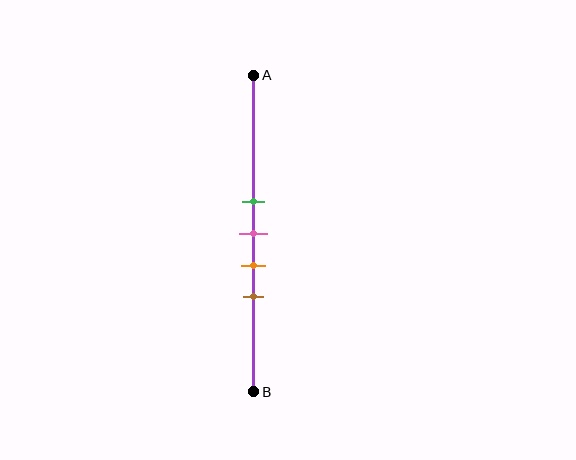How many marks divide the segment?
There are 4 marks dividing the segment.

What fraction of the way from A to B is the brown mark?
The brown mark is approximately 70% (0.7) of the way from A to B.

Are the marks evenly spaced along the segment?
Yes, the marks are approximately evenly spaced.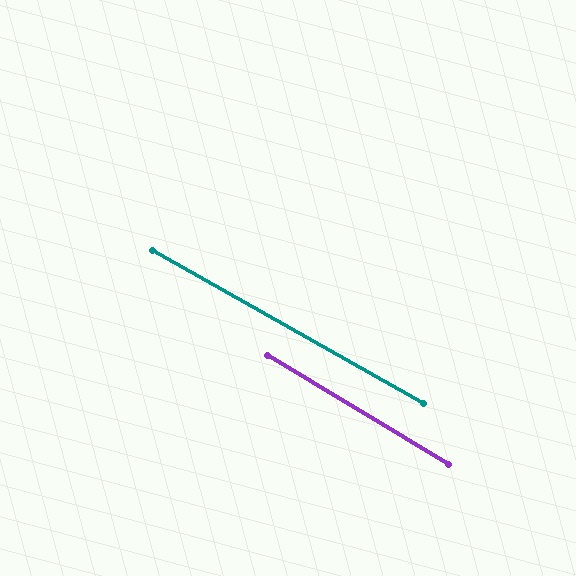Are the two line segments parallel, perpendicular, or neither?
Parallel — their directions differ by only 1.5°.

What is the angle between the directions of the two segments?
Approximately 2 degrees.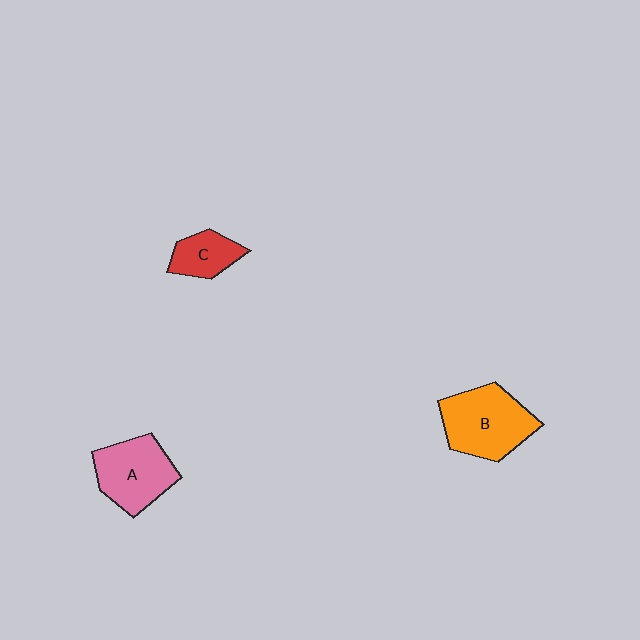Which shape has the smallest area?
Shape C (red).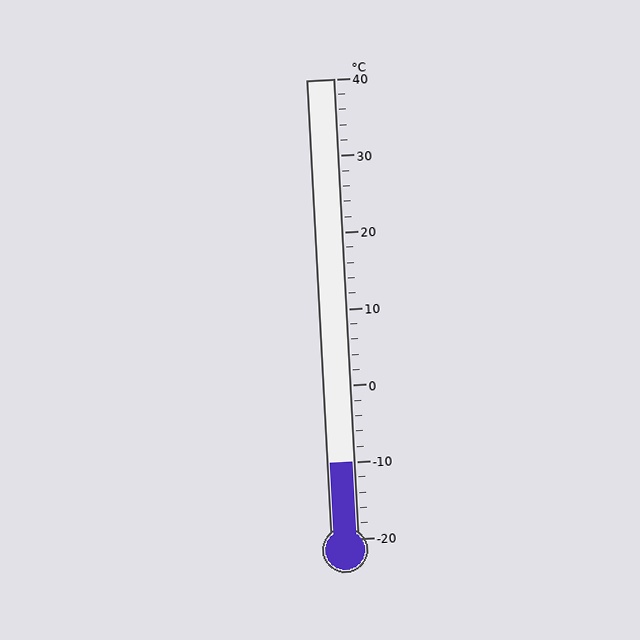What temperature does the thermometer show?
The thermometer shows approximately -10°C.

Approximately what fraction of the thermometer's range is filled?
The thermometer is filled to approximately 15% of its range.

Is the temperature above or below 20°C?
The temperature is below 20°C.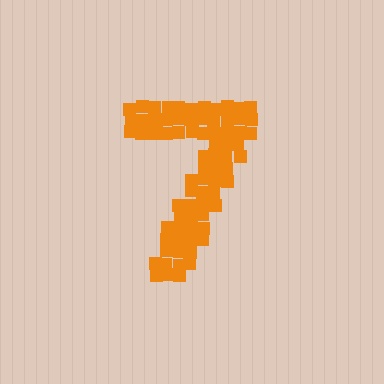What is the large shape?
The large shape is the digit 7.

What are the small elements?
The small elements are squares.